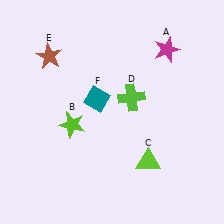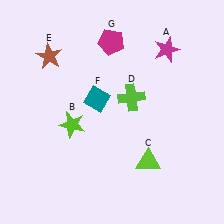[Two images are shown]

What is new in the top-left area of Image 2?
A magenta pentagon (G) was added in the top-left area of Image 2.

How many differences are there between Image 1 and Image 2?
There is 1 difference between the two images.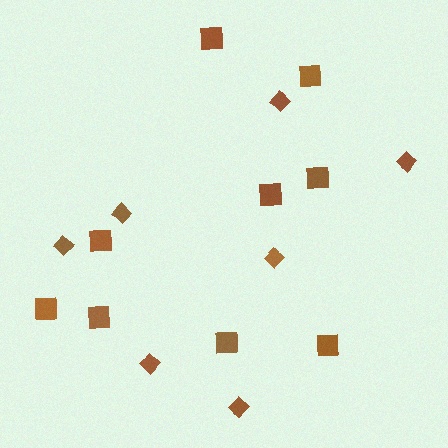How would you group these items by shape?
There are 2 groups: one group of diamonds (7) and one group of squares (9).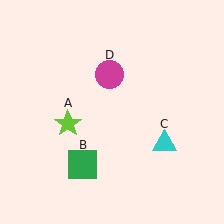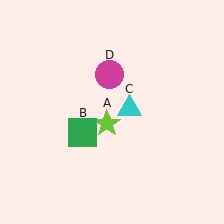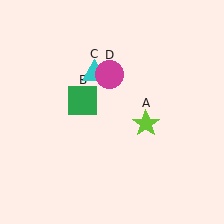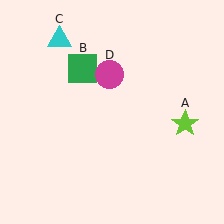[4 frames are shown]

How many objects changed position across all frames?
3 objects changed position: lime star (object A), green square (object B), cyan triangle (object C).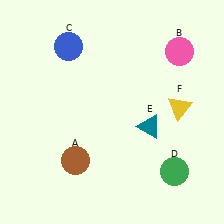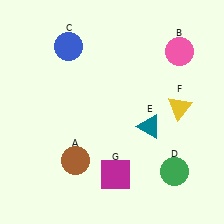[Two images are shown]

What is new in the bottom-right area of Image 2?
A magenta square (G) was added in the bottom-right area of Image 2.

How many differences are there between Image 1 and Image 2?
There is 1 difference between the two images.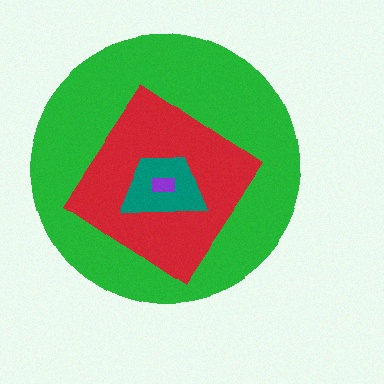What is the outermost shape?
The green circle.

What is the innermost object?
The purple rectangle.